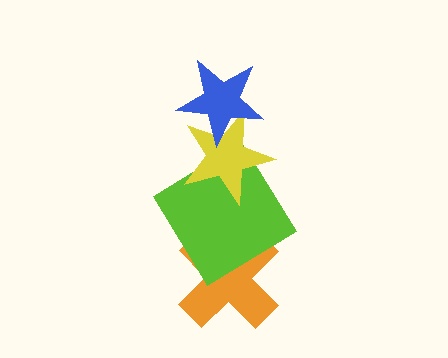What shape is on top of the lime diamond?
The yellow star is on top of the lime diamond.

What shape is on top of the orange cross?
The lime diamond is on top of the orange cross.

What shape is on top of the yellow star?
The blue star is on top of the yellow star.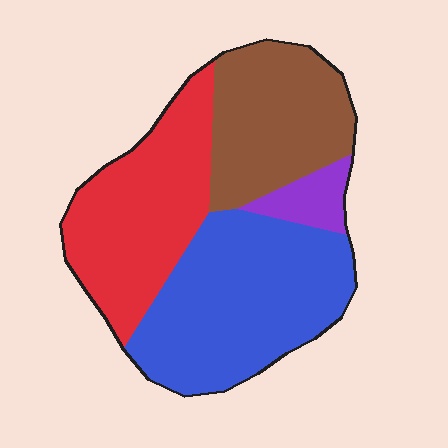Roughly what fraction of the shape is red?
Red takes up about one third (1/3) of the shape.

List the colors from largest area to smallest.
From largest to smallest: blue, red, brown, purple.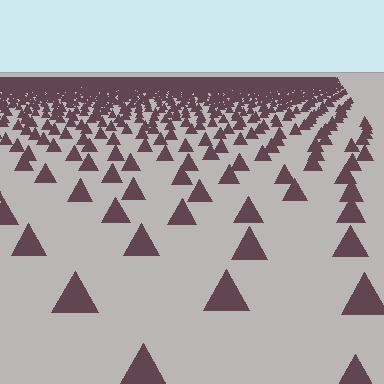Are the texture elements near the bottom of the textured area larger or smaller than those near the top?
Larger. Near the bottom, elements are closer to the viewer and appear at a bigger on-screen size.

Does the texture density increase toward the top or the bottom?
Density increases toward the top.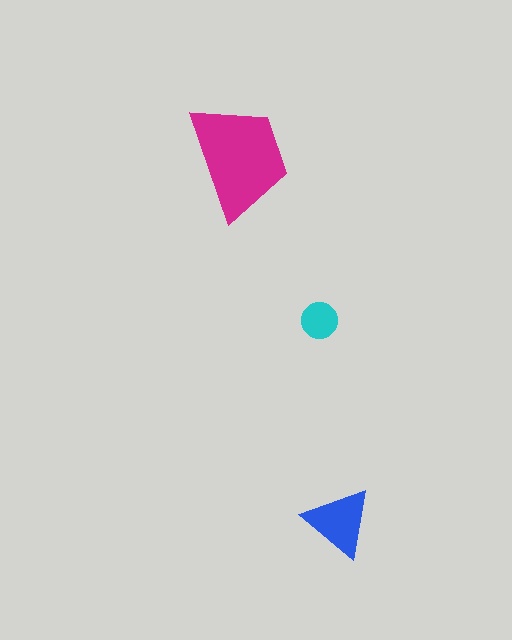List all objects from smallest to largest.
The cyan circle, the blue triangle, the magenta trapezoid.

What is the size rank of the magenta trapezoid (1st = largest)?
1st.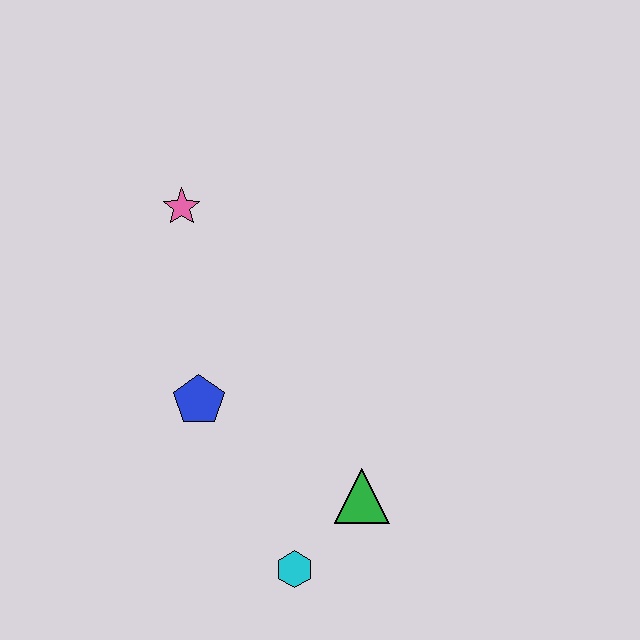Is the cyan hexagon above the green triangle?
No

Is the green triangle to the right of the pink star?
Yes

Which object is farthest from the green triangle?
The pink star is farthest from the green triangle.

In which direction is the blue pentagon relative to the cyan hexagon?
The blue pentagon is above the cyan hexagon.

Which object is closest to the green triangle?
The cyan hexagon is closest to the green triangle.